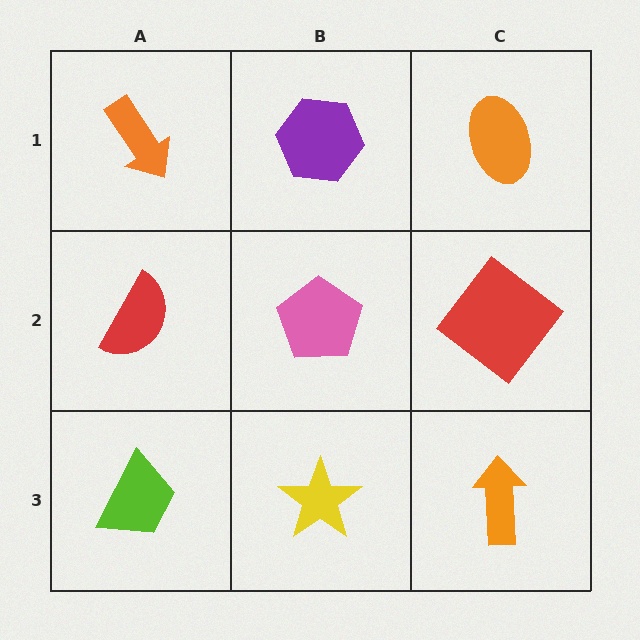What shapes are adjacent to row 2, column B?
A purple hexagon (row 1, column B), a yellow star (row 3, column B), a red semicircle (row 2, column A), a red diamond (row 2, column C).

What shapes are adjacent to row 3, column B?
A pink pentagon (row 2, column B), a lime trapezoid (row 3, column A), an orange arrow (row 3, column C).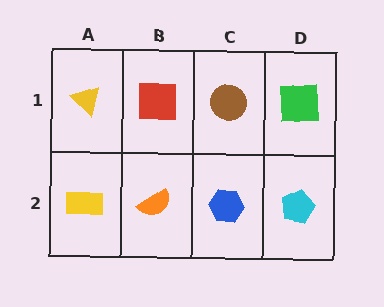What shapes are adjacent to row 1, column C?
A blue hexagon (row 2, column C), a red square (row 1, column B), a green square (row 1, column D).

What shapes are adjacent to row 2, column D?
A green square (row 1, column D), a blue hexagon (row 2, column C).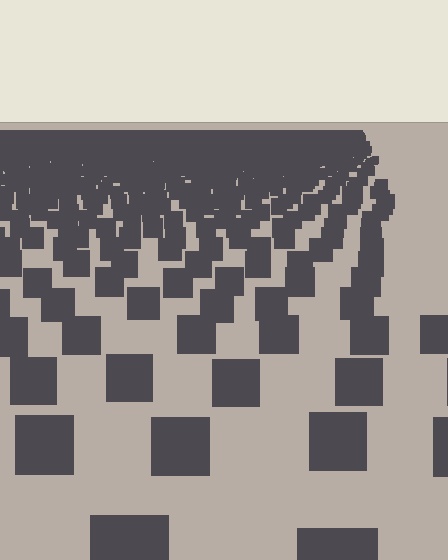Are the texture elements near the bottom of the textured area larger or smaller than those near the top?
Larger. Near the bottom, elements are closer to the viewer and appear at a bigger on-screen size.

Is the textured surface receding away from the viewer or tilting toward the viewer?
The surface is receding away from the viewer. Texture elements get smaller and denser toward the top.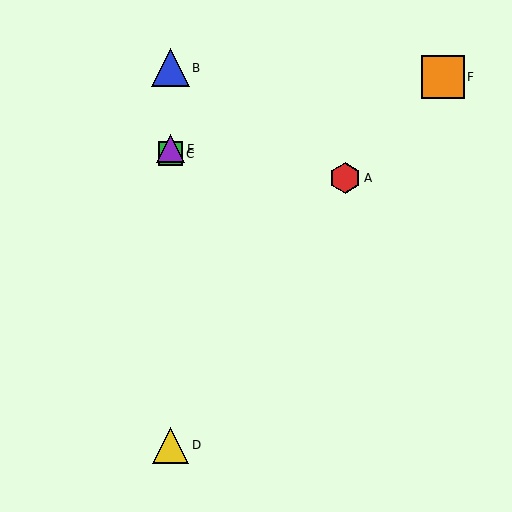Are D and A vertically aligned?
No, D is at x≈171 and A is at x≈345.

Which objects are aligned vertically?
Objects B, C, D, E are aligned vertically.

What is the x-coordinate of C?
Object C is at x≈171.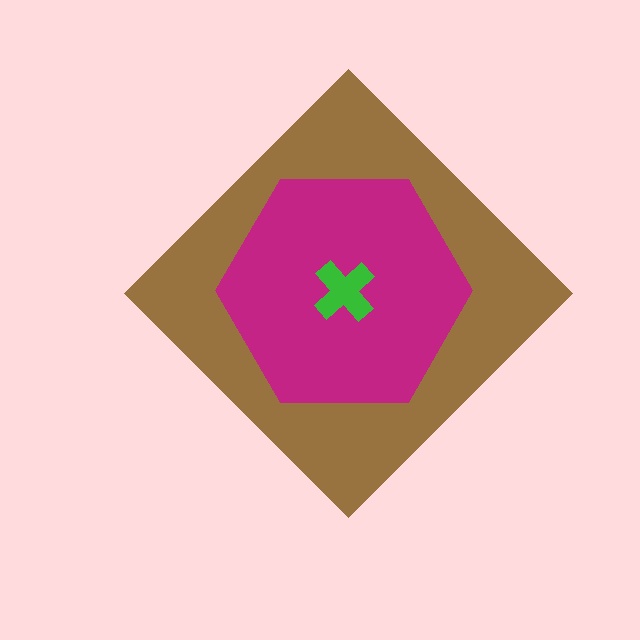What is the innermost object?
The green cross.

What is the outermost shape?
The brown diamond.